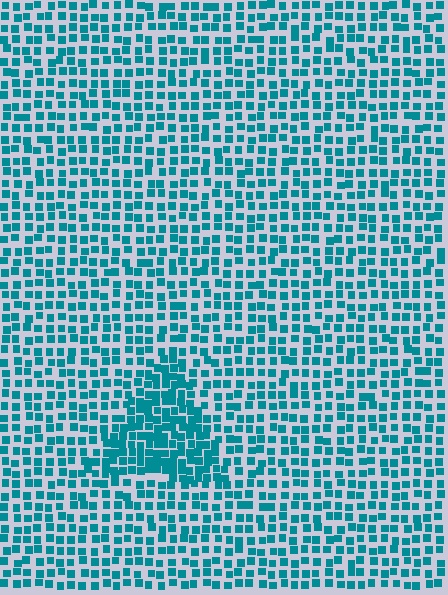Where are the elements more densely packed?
The elements are more densely packed inside the triangle boundary.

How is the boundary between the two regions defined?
The boundary is defined by a change in element density (approximately 1.7x ratio). All elements are the same color, size, and shape.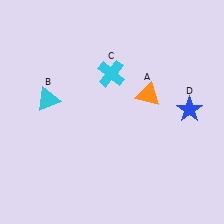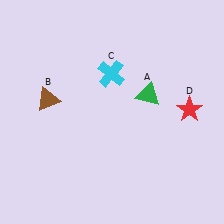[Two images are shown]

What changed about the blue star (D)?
In Image 1, D is blue. In Image 2, it changed to red.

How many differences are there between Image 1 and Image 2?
There are 3 differences between the two images.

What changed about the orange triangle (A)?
In Image 1, A is orange. In Image 2, it changed to green.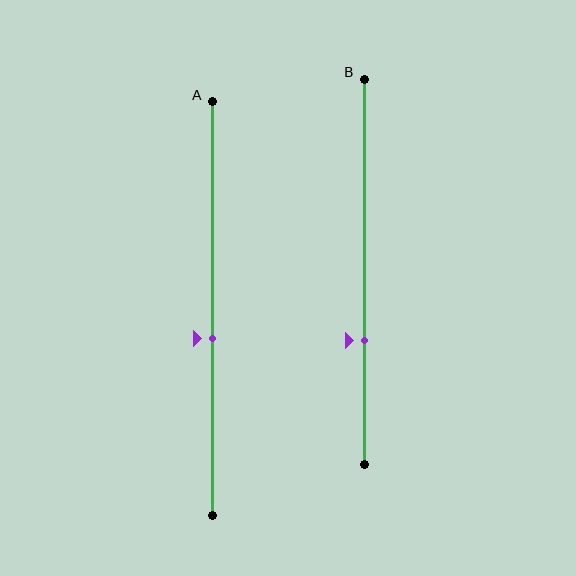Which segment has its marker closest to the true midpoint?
Segment A has its marker closest to the true midpoint.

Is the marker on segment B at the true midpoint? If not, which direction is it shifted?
No, the marker on segment B is shifted downward by about 18% of the segment length.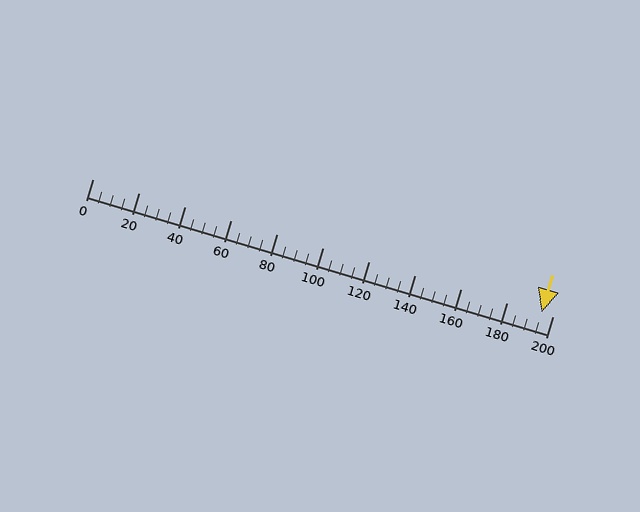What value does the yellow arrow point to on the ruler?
The yellow arrow points to approximately 195.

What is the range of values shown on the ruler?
The ruler shows values from 0 to 200.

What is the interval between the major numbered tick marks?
The major tick marks are spaced 20 units apart.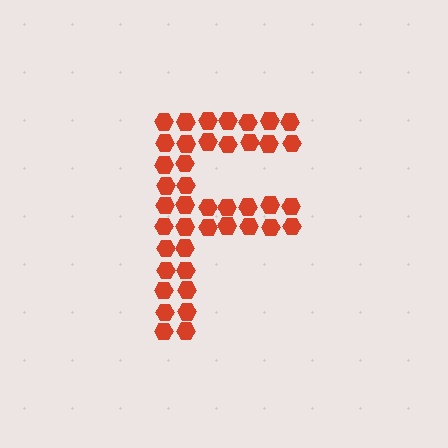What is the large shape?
The large shape is the letter F.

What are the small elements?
The small elements are hexagons.